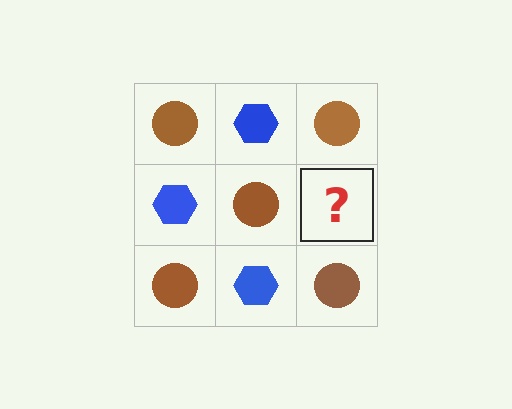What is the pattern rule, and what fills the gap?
The rule is that it alternates brown circle and blue hexagon in a checkerboard pattern. The gap should be filled with a blue hexagon.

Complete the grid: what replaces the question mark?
The question mark should be replaced with a blue hexagon.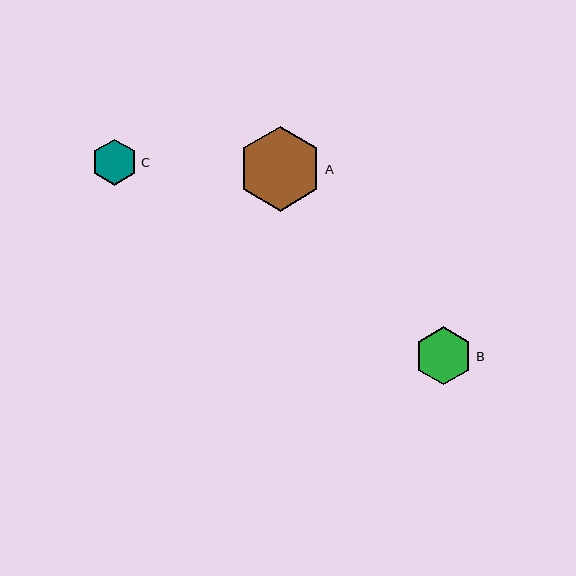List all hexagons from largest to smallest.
From largest to smallest: A, B, C.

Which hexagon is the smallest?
Hexagon C is the smallest with a size of approximately 46 pixels.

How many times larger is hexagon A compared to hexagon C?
Hexagon A is approximately 1.8 times the size of hexagon C.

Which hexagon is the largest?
Hexagon A is the largest with a size of approximately 85 pixels.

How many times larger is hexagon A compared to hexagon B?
Hexagon A is approximately 1.5 times the size of hexagon B.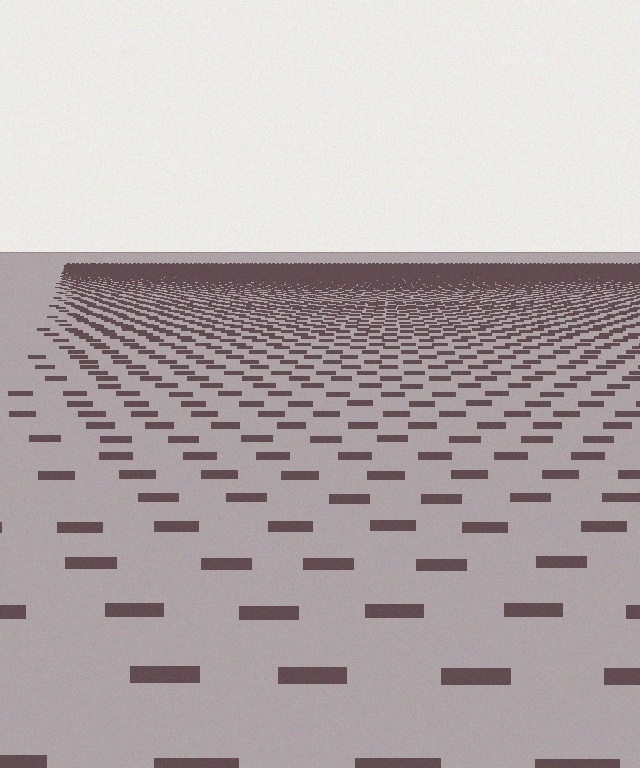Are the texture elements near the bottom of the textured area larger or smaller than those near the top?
Larger. Near the bottom, elements are closer to the viewer and appear at a bigger on-screen size.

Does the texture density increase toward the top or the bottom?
Density increases toward the top.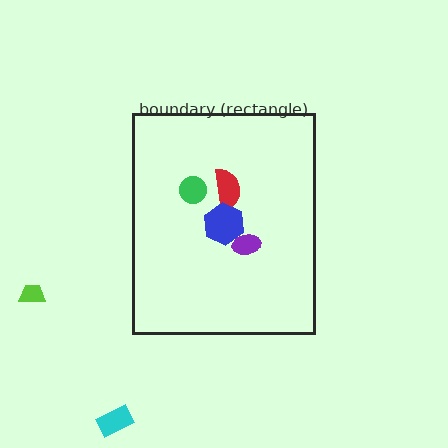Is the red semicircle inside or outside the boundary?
Inside.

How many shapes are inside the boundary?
4 inside, 2 outside.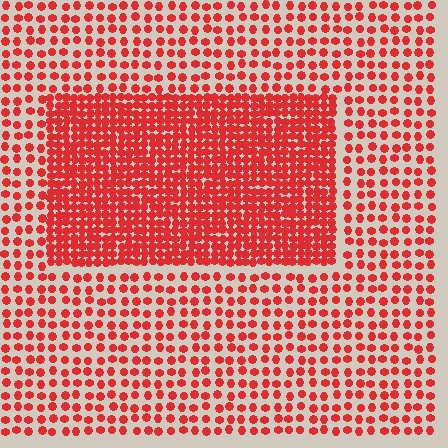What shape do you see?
I see a rectangle.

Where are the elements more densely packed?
The elements are more densely packed inside the rectangle boundary.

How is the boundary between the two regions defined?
The boundary is defined by a change in element density (approximately 2.3x ratio). All elements are the same color, size, and shape.